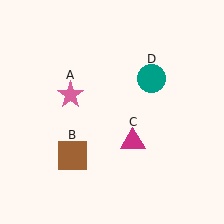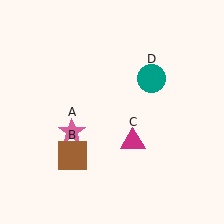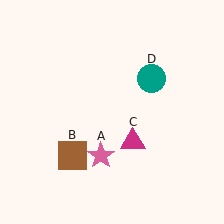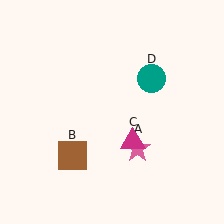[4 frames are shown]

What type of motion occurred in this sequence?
The pink star (object A) rotated counterclockwise around the center of the scene.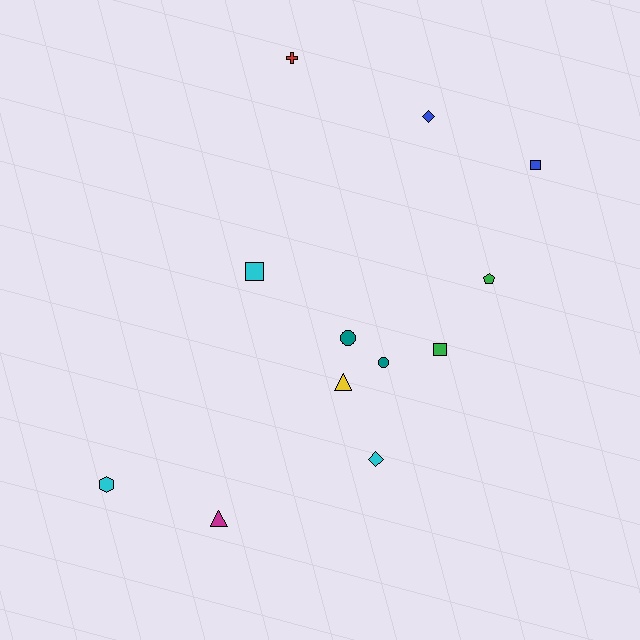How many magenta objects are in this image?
There is 1 magenta object.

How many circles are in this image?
There are 2 circles.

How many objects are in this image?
There are 12 objects.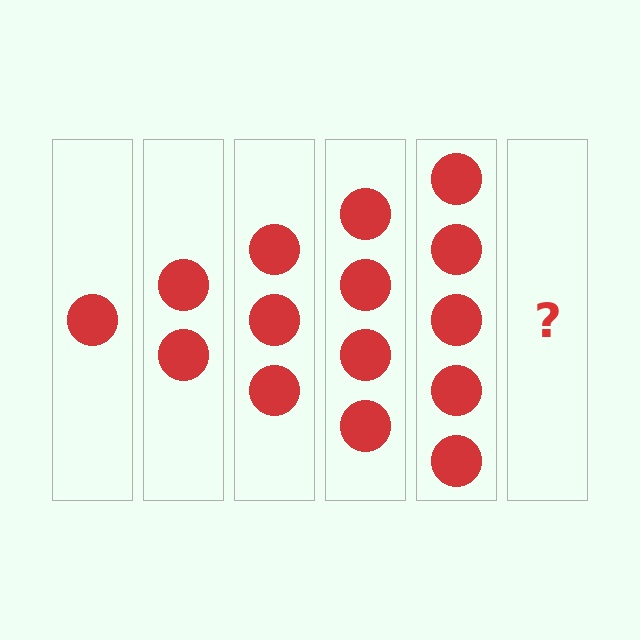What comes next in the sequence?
The next element should be 6 circles.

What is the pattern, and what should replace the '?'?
The pattern is that each step adds one more circle. The '?' should be 6 circles.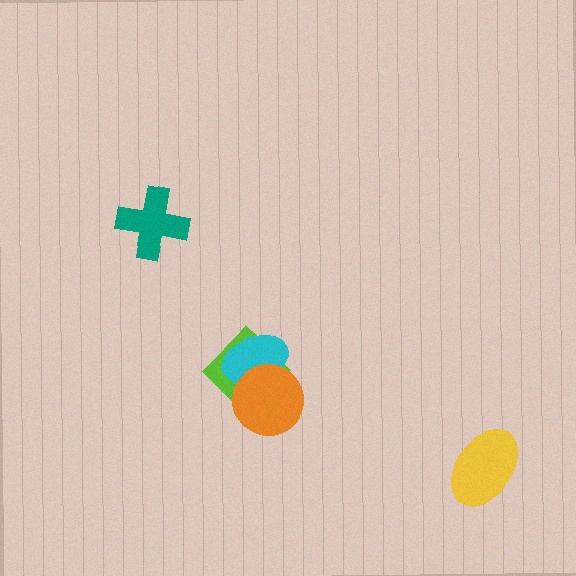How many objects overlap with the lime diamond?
2 objects overlap with the lime diamond.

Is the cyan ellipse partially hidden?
Yes, it is partially covered by another shape.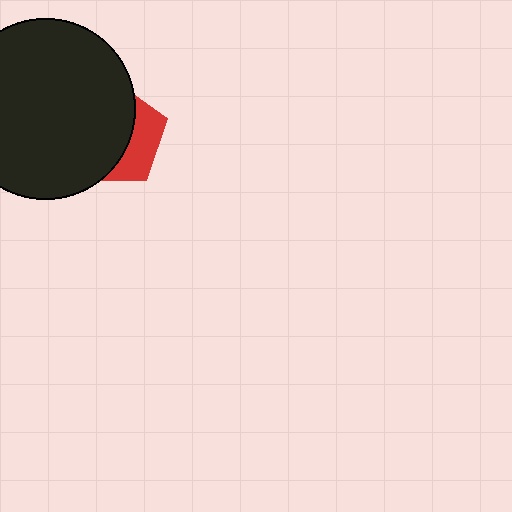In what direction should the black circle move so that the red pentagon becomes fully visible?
The black circle should move left. That is the shortest direction to clear the overlap and leave the red pentagon fully visible.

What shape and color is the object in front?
The object in front is a black circle.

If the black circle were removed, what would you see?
You would see the complete red pentagon.